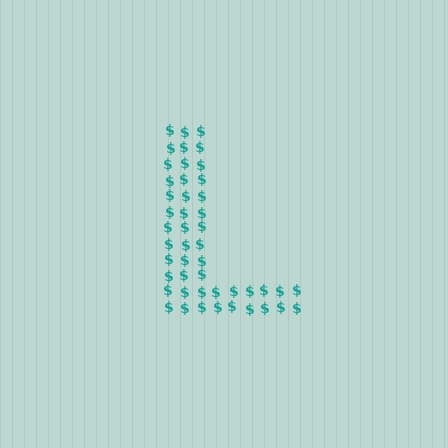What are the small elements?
The small elements are dollar signs.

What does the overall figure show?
The overall figure shows the letter L.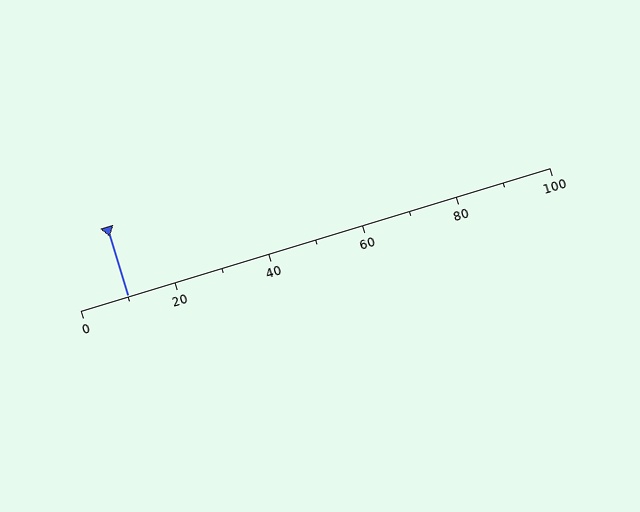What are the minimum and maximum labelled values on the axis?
The axis runs from 0 to 100.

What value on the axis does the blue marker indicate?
The marker indicates approximately 10.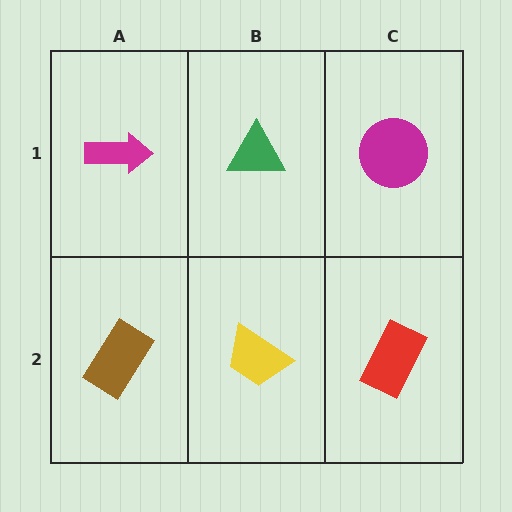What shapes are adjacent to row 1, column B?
A yellow trapezoid (row 2, column B), a magenta arrow (row 1, column A), a magenta circle (row 1, column C).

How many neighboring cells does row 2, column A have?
2.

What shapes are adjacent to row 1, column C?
A red rectangle (row 2, column C), a green triangle (row 1, column B).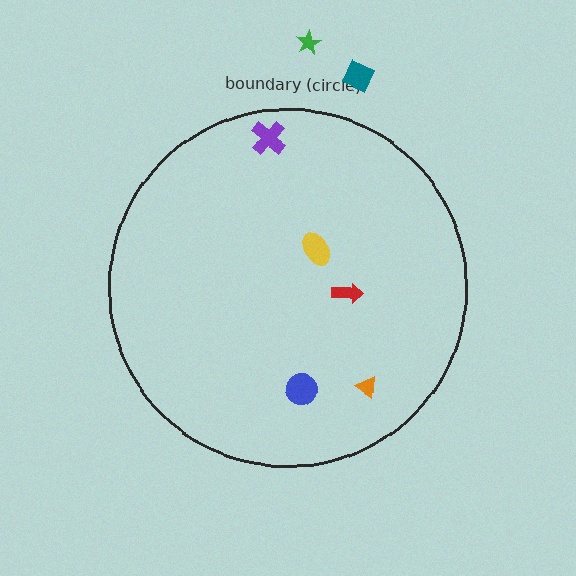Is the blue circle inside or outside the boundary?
Inside.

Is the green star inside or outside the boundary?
Outside.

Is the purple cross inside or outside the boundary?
Inside.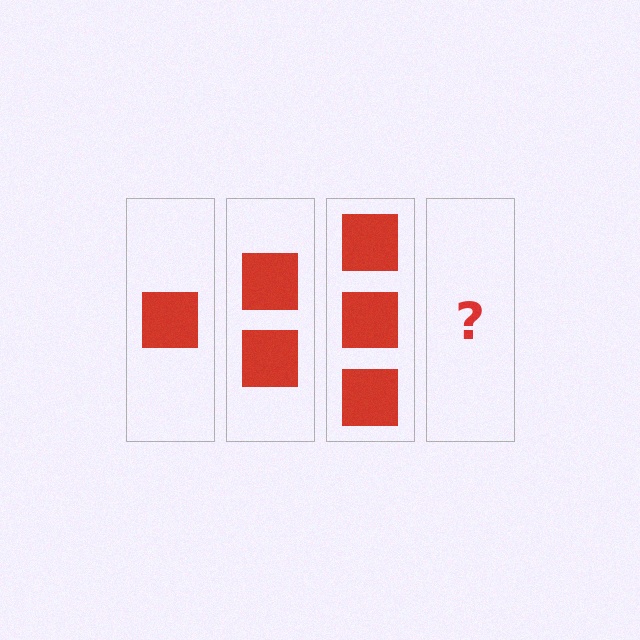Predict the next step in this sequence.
The next step is 4 squares.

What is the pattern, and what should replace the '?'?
The pattern is that each step adds one more square. The '?' should be 4 squares.